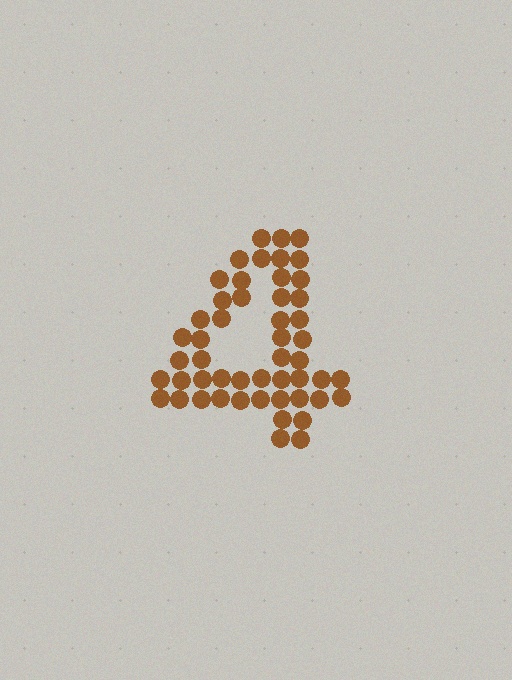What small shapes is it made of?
It is made of small circles.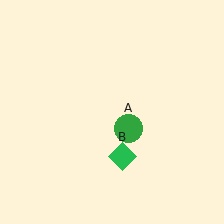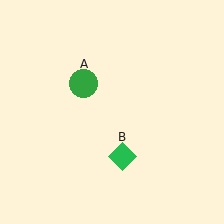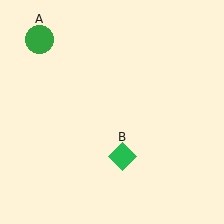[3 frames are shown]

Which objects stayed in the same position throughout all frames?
Green diamond (object B) remained stationary.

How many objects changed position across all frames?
1 object changed position: green circle (object A).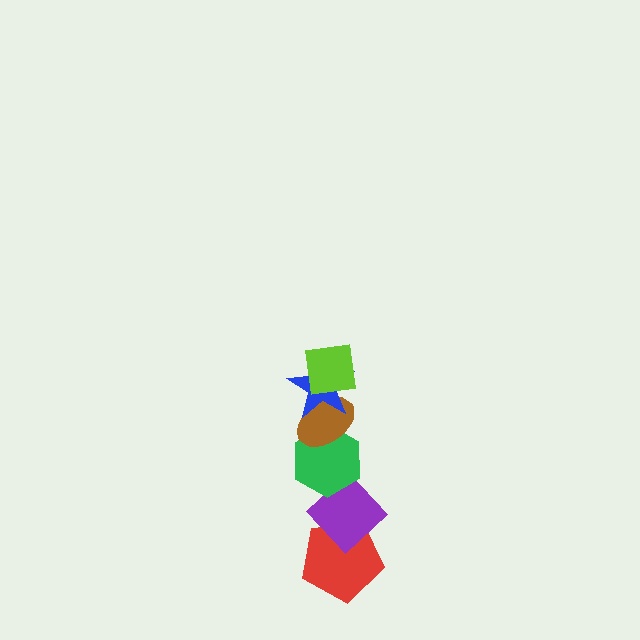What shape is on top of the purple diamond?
The green hexagon is on top of the purple diamond.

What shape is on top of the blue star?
The lime square is on top of the blue star.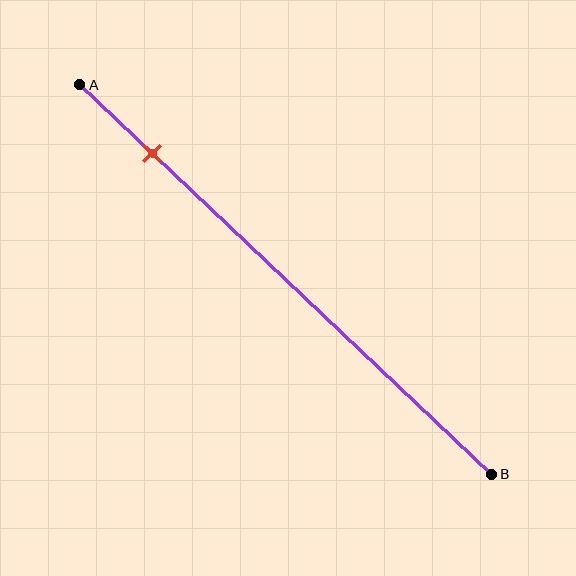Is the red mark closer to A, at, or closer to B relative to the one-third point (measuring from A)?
The red mark is closer to point A than the one-third point of segment AB.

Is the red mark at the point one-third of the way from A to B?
No, the mark is at about 20% from A, not at the 33% one-third point.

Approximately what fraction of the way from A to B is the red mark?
The red mark is approximately 20% of the way from A to B.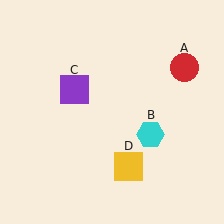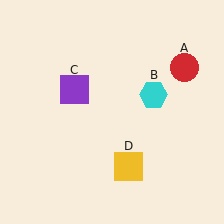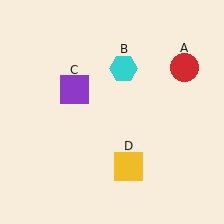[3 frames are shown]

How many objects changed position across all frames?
1 object changed position: cyan hexagon (object B).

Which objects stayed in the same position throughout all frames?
Red circle (object A) and purple square (object C) and yellow square (object D) remained stationary.